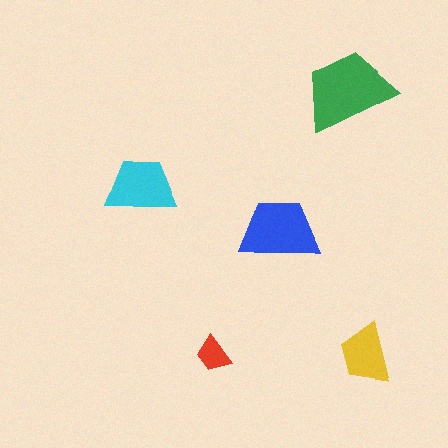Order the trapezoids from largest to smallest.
the green one, the blue one, the cyan one, the yellow one, the red one.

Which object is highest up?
The green trapezoid is topmost.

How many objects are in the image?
There are 5 objects in the image.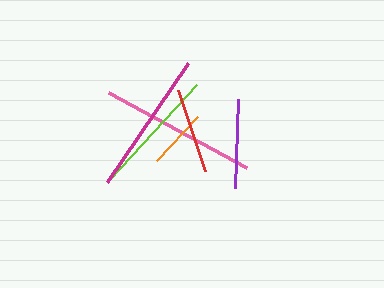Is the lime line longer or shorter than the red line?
The lime line is longer than the red line.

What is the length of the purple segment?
The purple segment is approximately 89 pixels long.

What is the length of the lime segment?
The lime segment is approximately 129 pixels long.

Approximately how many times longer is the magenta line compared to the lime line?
The magenta line is approximately 1.1 times the length of the lime line.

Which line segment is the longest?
The pink line is the longest at approximately 157 pixels.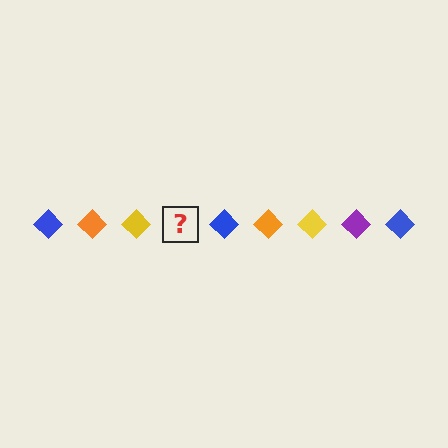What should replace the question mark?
The question mark should be replaced with a purple diamond.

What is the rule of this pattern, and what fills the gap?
The rule is that the pattern cycles through blue, orange, yellow, purple diamonds. The gap should be filled with a purple diamond.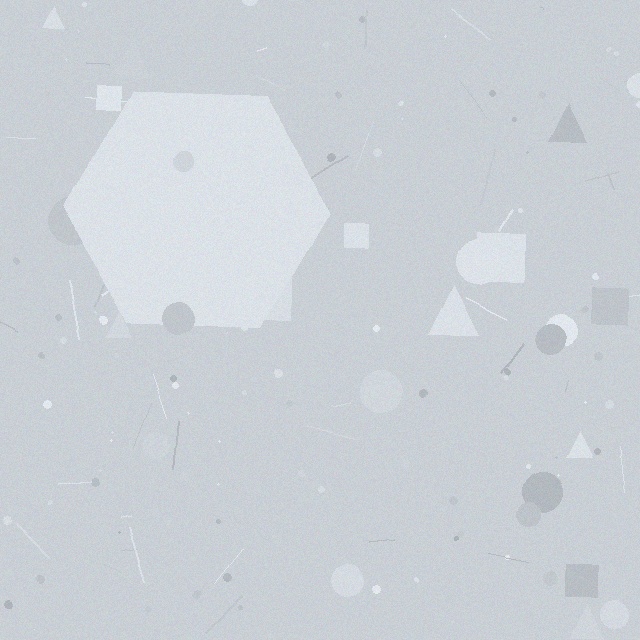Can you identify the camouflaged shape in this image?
The camouflaged shape is a hexagon.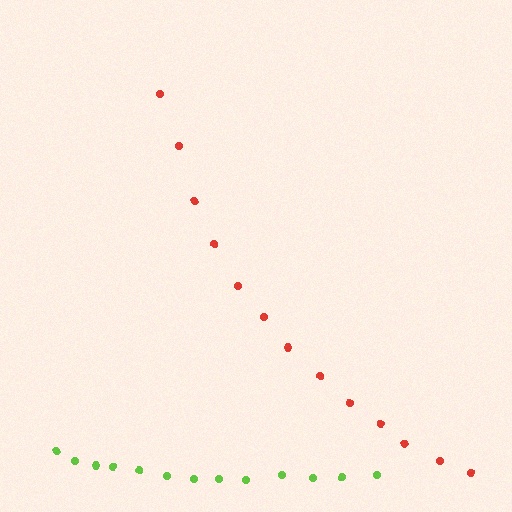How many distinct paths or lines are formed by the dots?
There are 2 distinct paths.